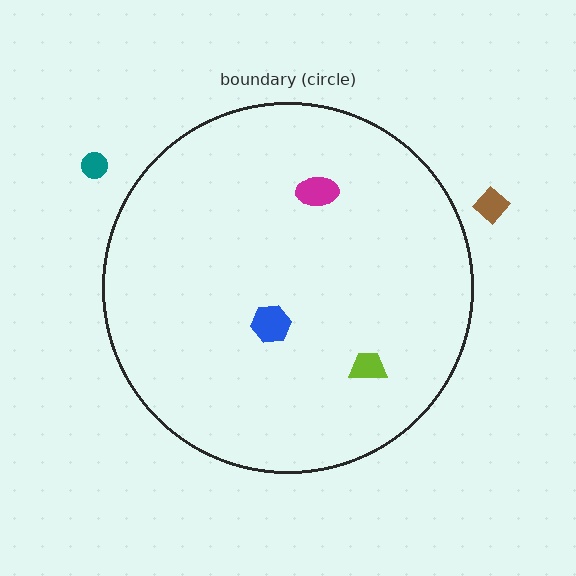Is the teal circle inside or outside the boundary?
Outside.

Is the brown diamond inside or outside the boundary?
Outside.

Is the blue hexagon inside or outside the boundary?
Inside.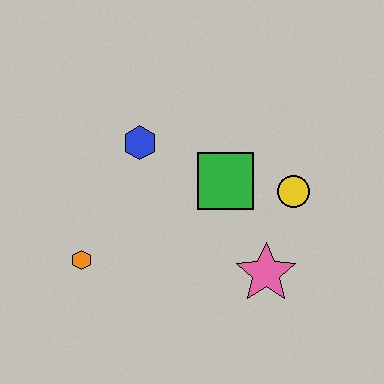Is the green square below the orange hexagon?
No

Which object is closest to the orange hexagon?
The blue hexagon is closest to the orange hexagon.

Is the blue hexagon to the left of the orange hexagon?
No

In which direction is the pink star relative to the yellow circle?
The pink star is below the yellow circle.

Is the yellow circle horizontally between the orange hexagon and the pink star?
No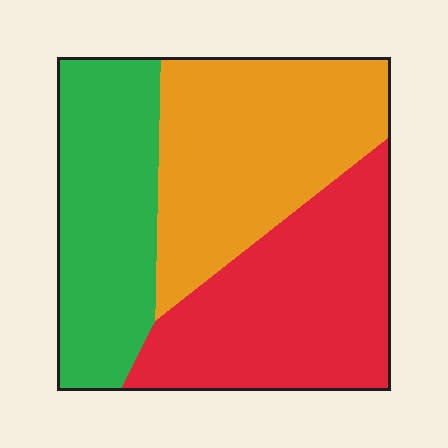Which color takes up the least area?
Green, at roughly 30%.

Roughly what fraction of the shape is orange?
Orange takes up between a quarter and a half of the shape.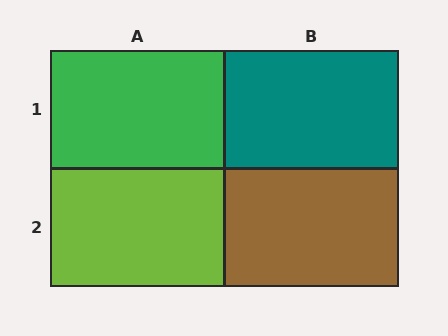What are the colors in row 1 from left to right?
Green, teal.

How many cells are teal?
1 cell is teal.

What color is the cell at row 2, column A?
Lime.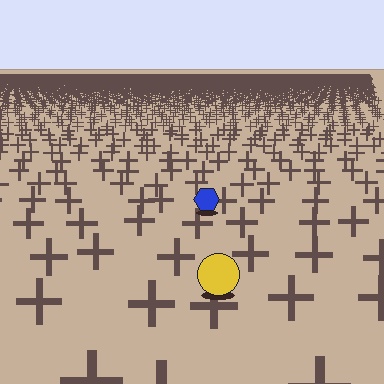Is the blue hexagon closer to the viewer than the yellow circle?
No. The yellow circle is closer — you can tell from the texture gradient: the ground texture is coarser near it.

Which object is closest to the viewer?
The yellow circle is closest. The texture marks near it are larger and more spread out.